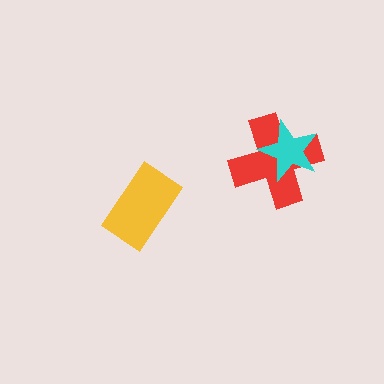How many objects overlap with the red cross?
1 object overlaps with the red cross.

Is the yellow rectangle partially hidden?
No, no other shape covers it.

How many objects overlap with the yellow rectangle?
0 objects overlap with the yellow rectangle.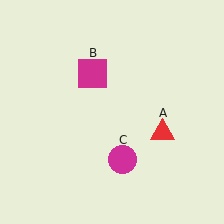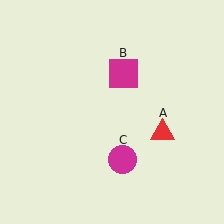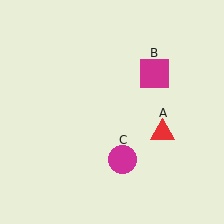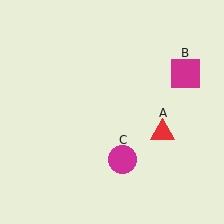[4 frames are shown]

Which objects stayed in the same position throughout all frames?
Red triangle (object A) and magenta circle (object C) remained stationary.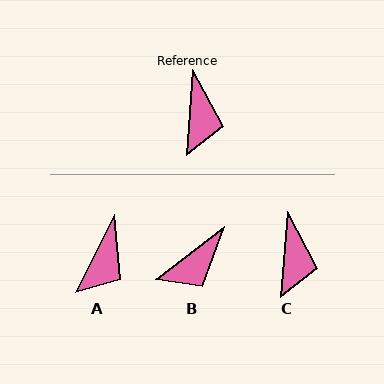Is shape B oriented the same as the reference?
No, it is off by about 48 degrees.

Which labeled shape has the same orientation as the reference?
C.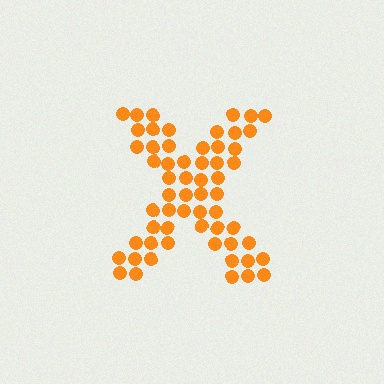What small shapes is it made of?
It is made of small circles.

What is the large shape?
The large shape is the letter X.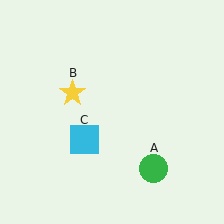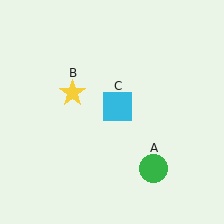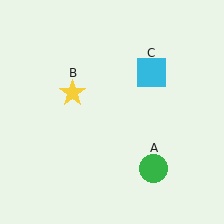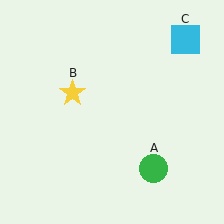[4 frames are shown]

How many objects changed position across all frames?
1 object changed position: cyan square (object C).